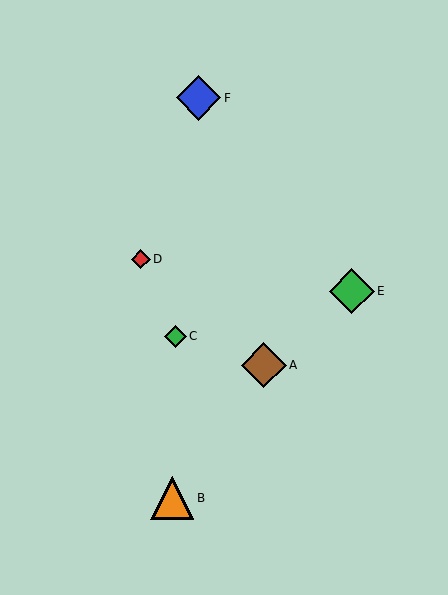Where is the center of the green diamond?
The center of the green diamond is at (176, 336).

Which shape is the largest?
The brown diamond (labeled A) is the largest.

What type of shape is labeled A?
Shape A is a brown diamond.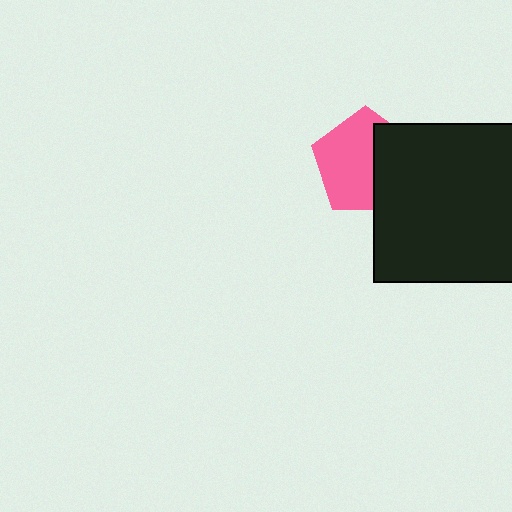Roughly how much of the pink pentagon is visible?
About half of it is visible (roughly 61%).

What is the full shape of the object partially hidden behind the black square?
The partially hidden object is a pink pentagon.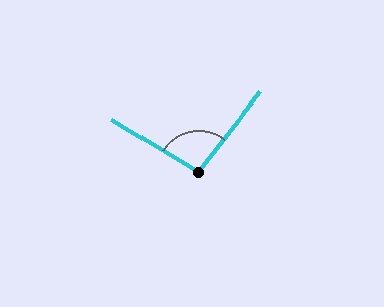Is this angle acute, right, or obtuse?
It is obtuse.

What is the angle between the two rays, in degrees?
Approximately 97 degrees.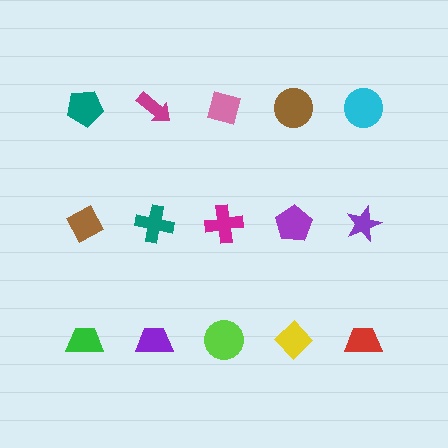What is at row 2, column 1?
A brown diamond.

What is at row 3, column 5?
A red trapezoid.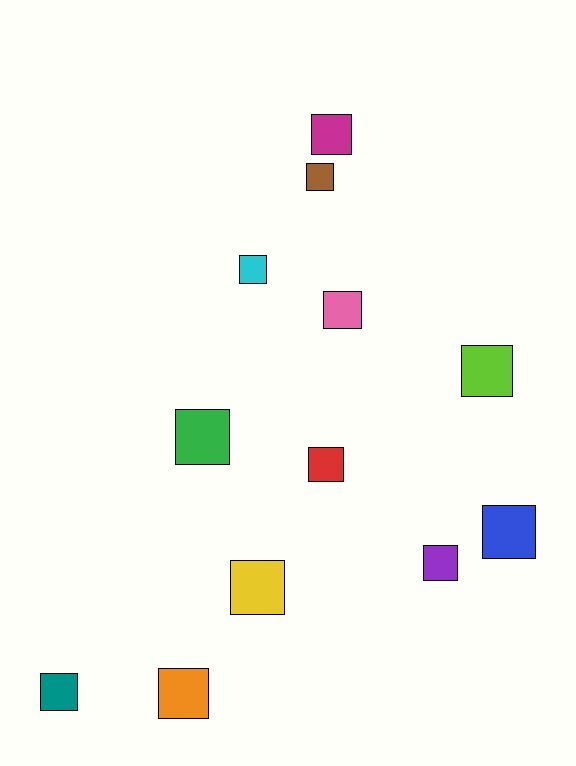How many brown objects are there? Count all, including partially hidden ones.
There is 1 brown object.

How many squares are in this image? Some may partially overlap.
There are 12 squares.